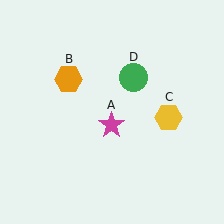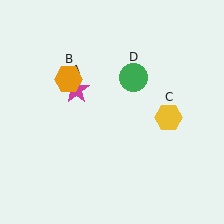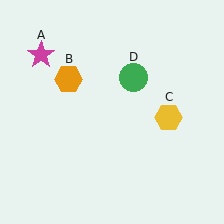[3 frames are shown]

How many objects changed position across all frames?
1 object changed position: magenta star (object A).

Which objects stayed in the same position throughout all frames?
Orange hexagon (object B) and yellow hexagon (object C) and green circle (object D) remained stationary.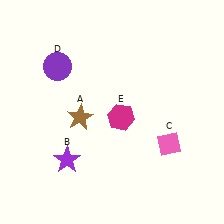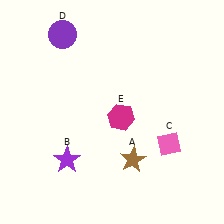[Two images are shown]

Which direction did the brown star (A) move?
The brown star (A) moved right.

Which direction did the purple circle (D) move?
The purple circle (D) moved up.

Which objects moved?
The objects that moved are: the brown star (A), the purple circle (D).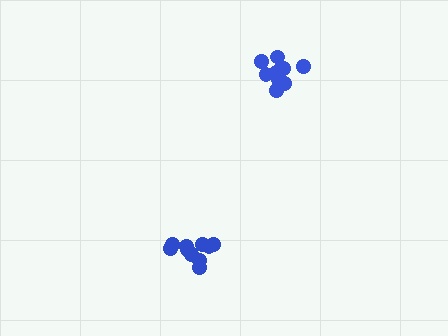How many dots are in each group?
Group 1: 12 dots, Group 2: 10 dots (22 total).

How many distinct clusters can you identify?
There are 2 distinct clusters.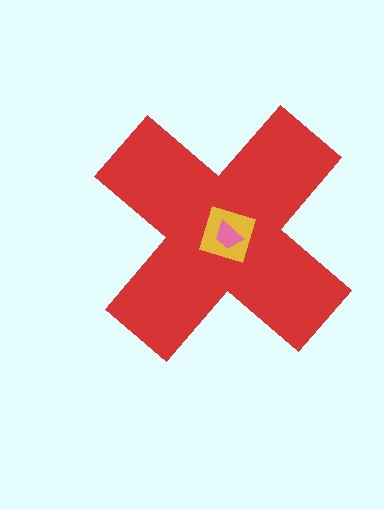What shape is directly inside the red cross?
The yellow square.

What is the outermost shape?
The red cross.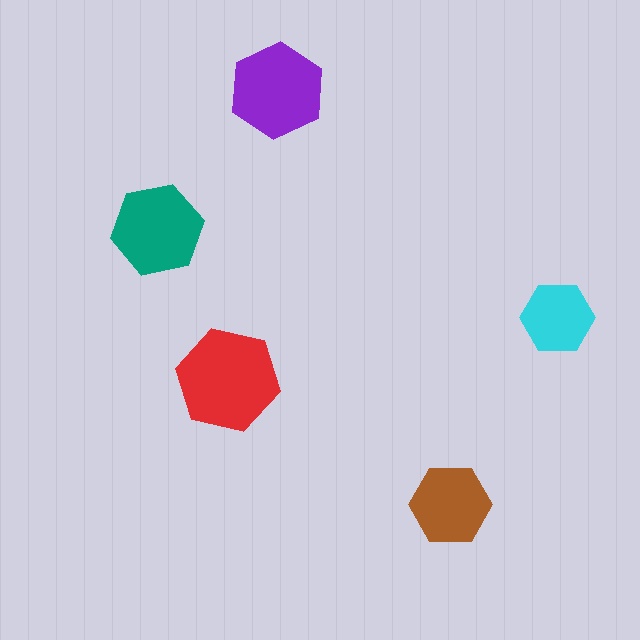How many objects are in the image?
There are 5 objects in the image.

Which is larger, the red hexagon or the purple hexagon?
The red one.